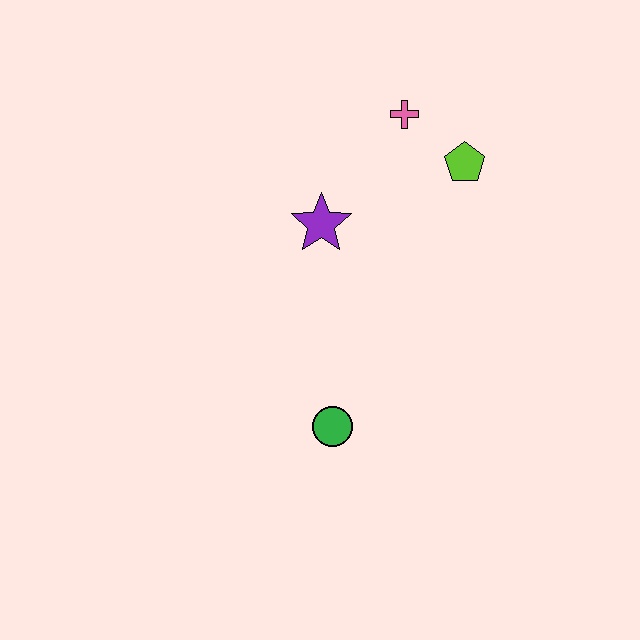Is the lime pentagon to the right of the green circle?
Yes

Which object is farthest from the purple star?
The green circle is farthest from the purple star.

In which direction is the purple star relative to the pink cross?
The purple star is below the pink cross.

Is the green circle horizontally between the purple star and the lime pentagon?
Yes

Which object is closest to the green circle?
The purple star is closest to the green circle.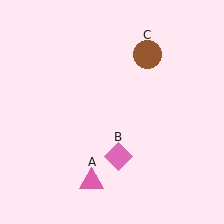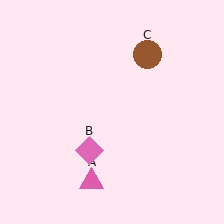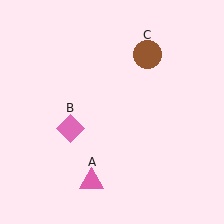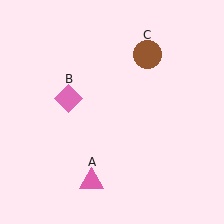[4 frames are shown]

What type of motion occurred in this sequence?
The pink diamond (object B) rotated clockwise around the center of the scene.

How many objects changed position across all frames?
1 object changed position: pink diamond (object B).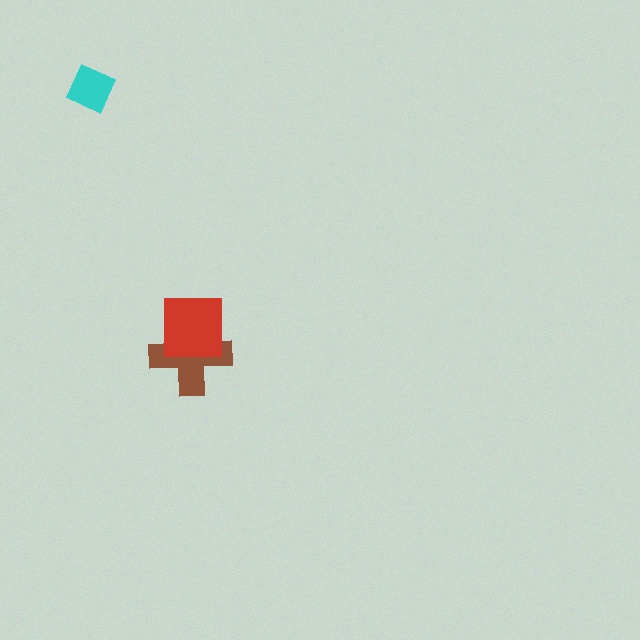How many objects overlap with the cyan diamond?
0 objects overlap with the cyan diamond.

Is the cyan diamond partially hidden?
No, no other shape covers it.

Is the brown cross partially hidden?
Yes, it is partially covered by another shape.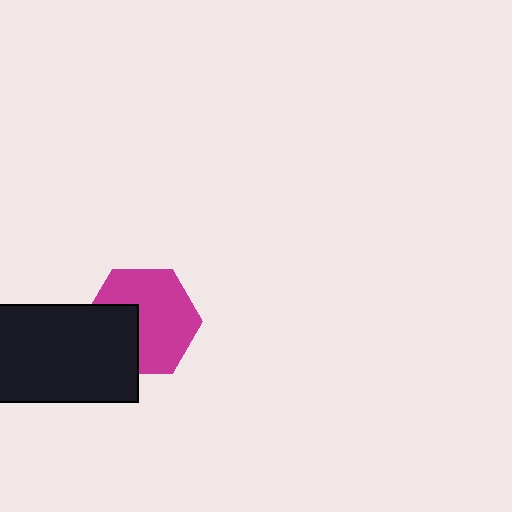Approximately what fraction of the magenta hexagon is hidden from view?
Roughly 34% of the magenta hexagon is hidden behind the black rectangle.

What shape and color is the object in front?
The object in front is a black rectangle.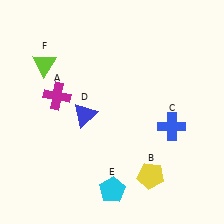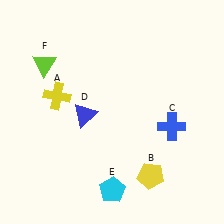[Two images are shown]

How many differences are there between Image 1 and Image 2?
There is 1 difference between the two images.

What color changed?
The cross (A) changed from magenta in Image 1 to yellow in Image 2.